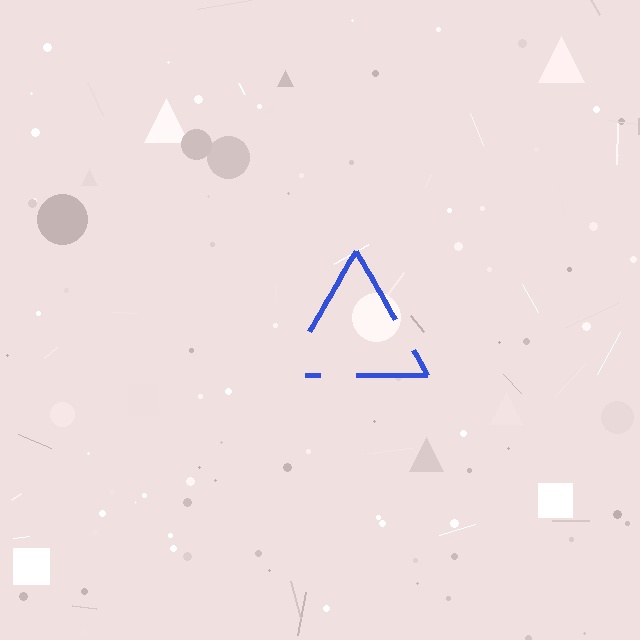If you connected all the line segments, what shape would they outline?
They would outline a triangle.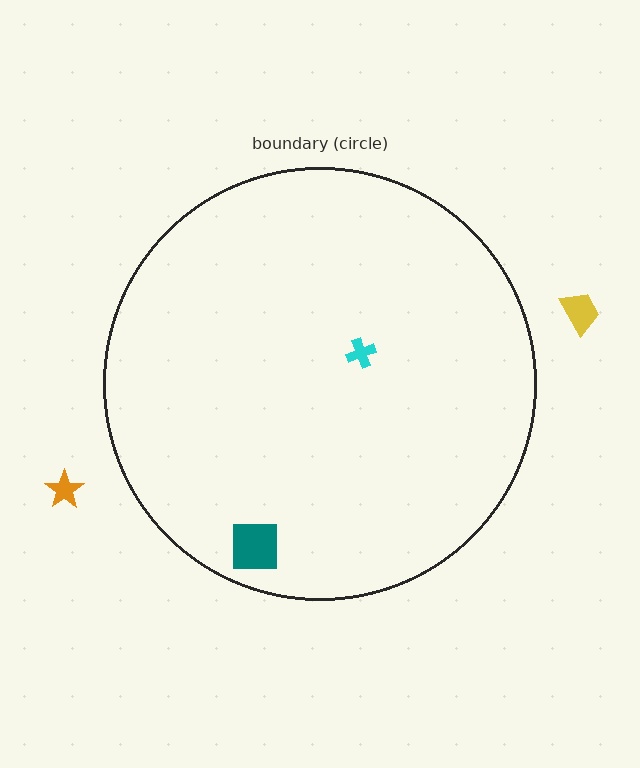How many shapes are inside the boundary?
2 inside, 2 outside.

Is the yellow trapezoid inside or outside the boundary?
Outside.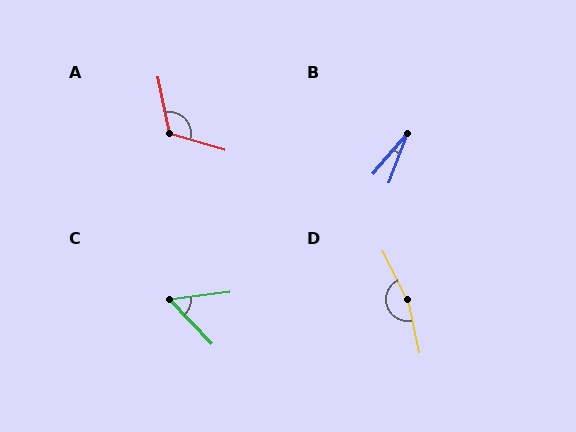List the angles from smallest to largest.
B (20°), C (53°), A (119°), D (165°).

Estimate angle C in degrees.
Approximately 53 degrees.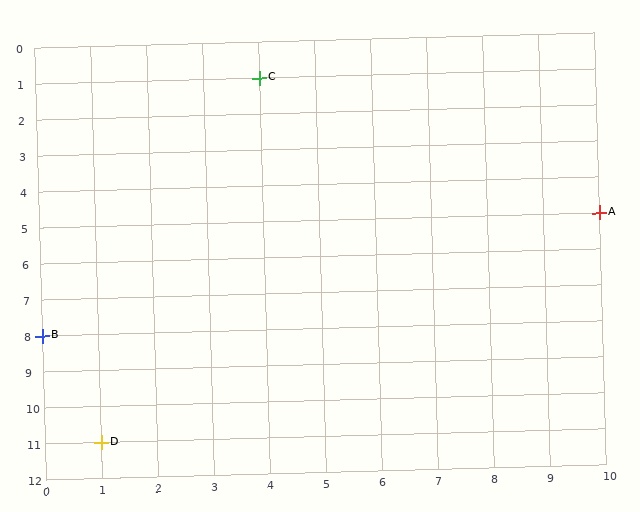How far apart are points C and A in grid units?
Points C and A are 6 columns and 4 rows apart (about 7.2 grid units diagonally).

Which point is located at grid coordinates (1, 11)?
Point D is at (1, 11).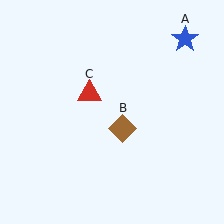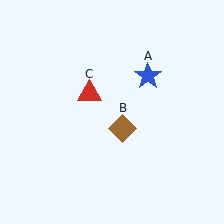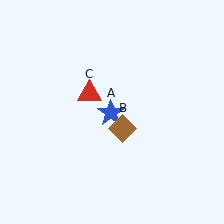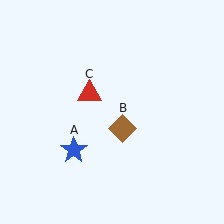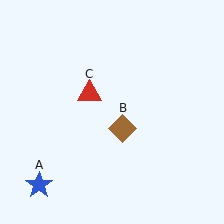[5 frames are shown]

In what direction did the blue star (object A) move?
The blue star (object A) moved down and to the left.